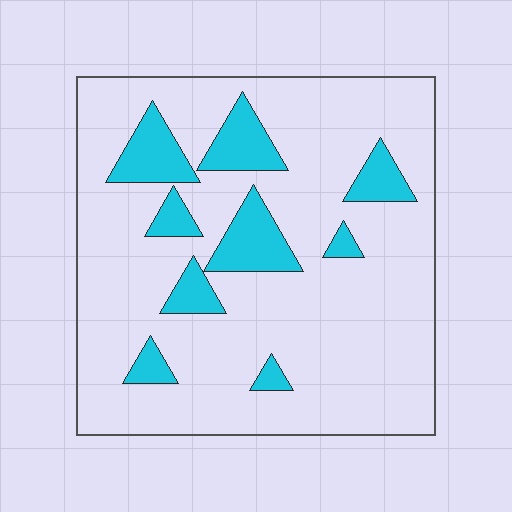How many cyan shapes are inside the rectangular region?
9.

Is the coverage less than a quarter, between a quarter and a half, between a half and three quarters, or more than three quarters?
Less than a quarter.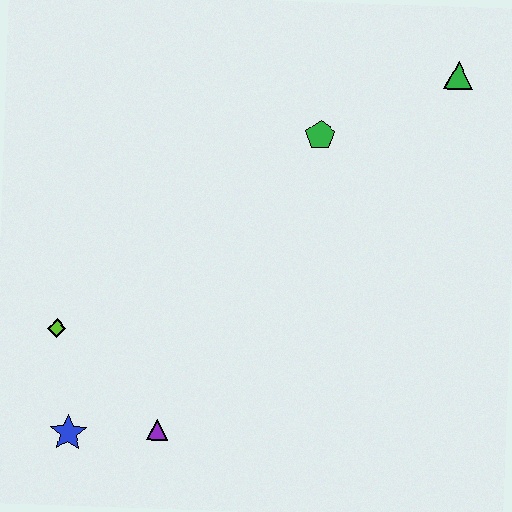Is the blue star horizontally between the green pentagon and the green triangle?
No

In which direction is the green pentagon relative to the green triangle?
The green pentagon is to the left of the green triangle.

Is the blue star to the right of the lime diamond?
Yes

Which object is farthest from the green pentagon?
The blue star is farthest from the green pentagon.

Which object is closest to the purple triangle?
The blue star is closest to the purple triangle.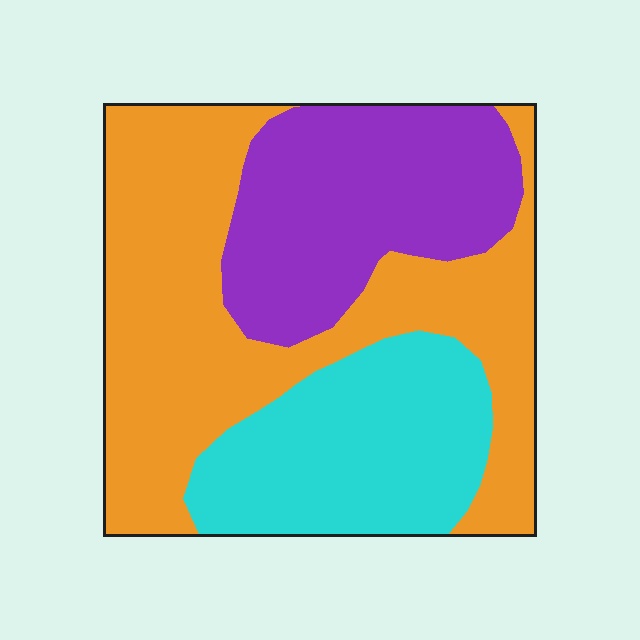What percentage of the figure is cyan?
Cyan covers around 25% of the figure.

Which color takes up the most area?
Orange, at roughly 45%.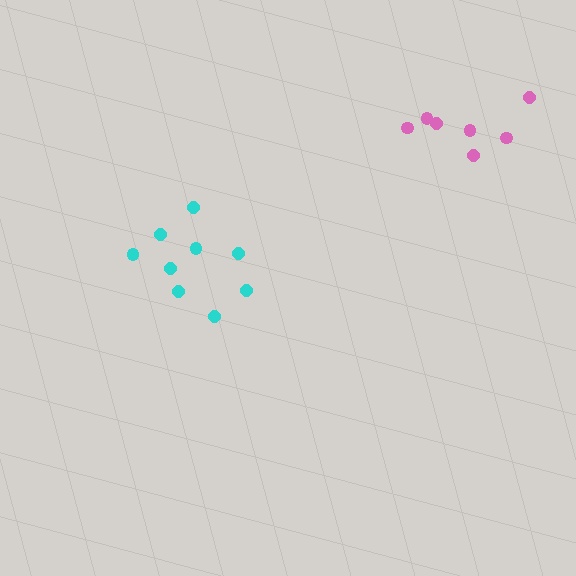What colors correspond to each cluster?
The clusters are colored: cyan, pink.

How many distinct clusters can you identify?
There are 2 distinct clusters.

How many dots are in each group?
Group 1: 9 dots, Group 2: 7 dots (16 total).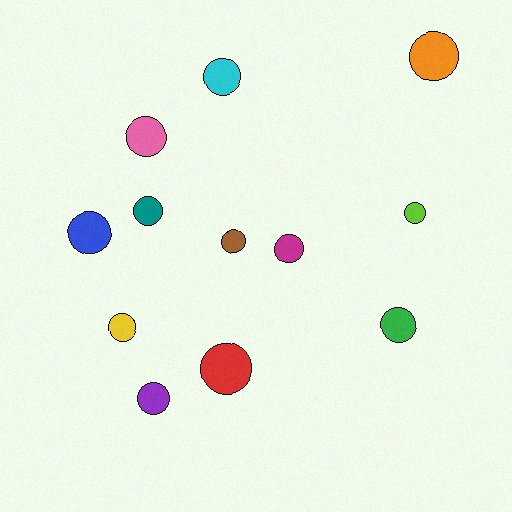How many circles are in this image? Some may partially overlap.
There are 12 circles.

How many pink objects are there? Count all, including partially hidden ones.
There is 1 pink object.